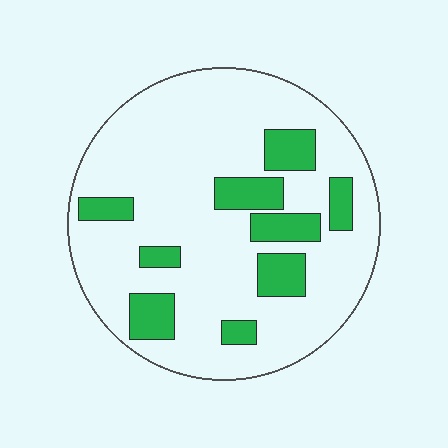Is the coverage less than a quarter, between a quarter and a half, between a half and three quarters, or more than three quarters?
Less than a quarter.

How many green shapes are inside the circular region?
9.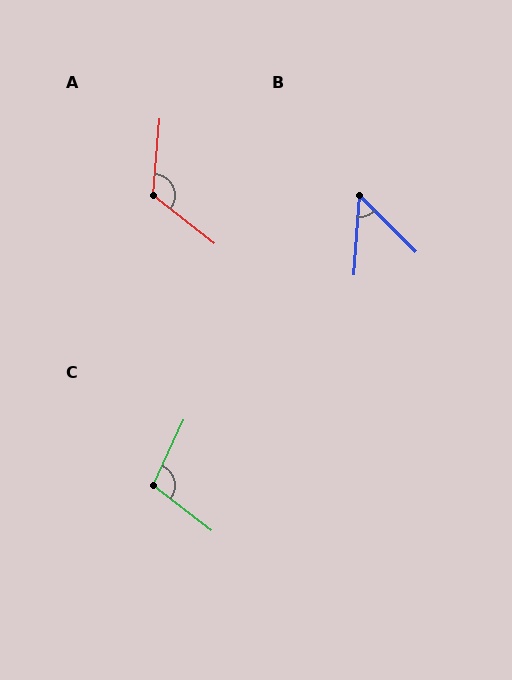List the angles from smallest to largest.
B (49°), C (103°), A (124°).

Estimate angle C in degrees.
Approximately 103 degrees.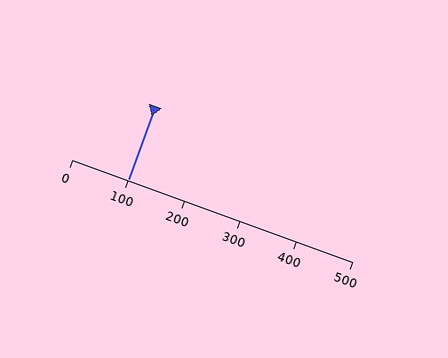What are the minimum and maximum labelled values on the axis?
The axis runs from 0 to 500.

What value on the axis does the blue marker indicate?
The marker indicates approximately 100.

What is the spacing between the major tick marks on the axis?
The major ticks are spaced 100 apart.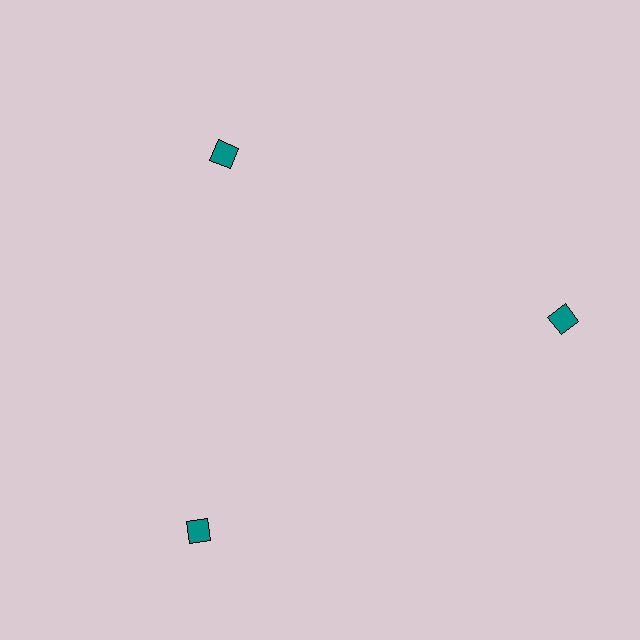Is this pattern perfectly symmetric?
No. The 3 teal squares are arranged in a ring, but one element near the 11 o'clock position is pulled inward toward the center, breaking the 3-fold rotational symmetry.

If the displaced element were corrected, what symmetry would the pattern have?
It would have 3-fold rotational symmetry — the pattern would map onto itself every 120 degrees.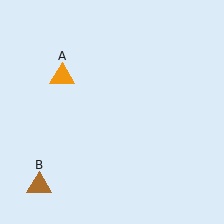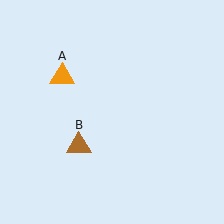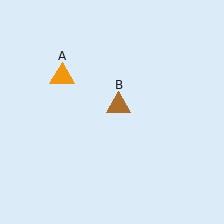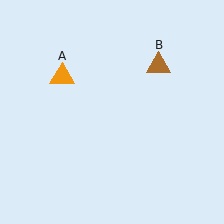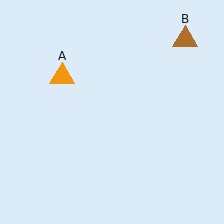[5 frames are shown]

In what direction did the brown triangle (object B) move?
The brown triangle (object B) moved up and to the right.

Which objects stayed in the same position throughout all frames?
Orange triangle (object A) remained stationary.